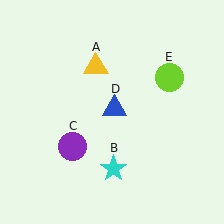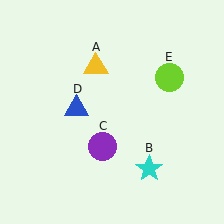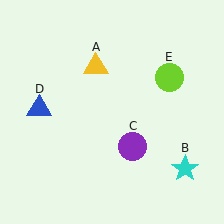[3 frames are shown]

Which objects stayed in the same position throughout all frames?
Yellow triangle (object A) and lime circle (object E) remained stationary.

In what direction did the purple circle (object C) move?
The purple circle (object C) moved right.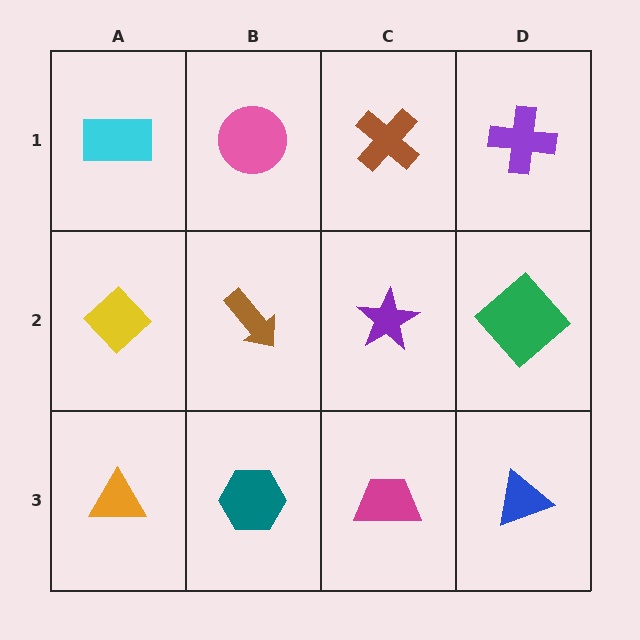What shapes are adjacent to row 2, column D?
A purple cross (row 1, column D), a blue triangle (row 3, column D), a purple star (row 2, column C).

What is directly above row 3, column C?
A purple star.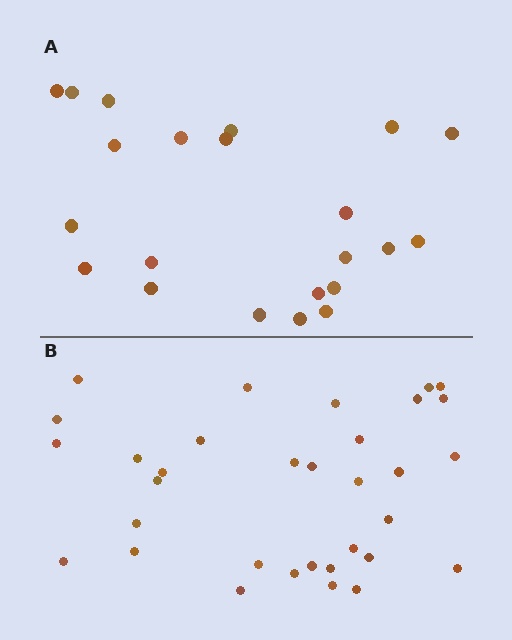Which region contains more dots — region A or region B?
Region B (the bottom region) has more dots.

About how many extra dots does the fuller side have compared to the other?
Region B has roughly 12 or so more dots than region A.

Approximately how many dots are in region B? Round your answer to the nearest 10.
About 30 dots. (The exact count is 33, which rounds to 30.)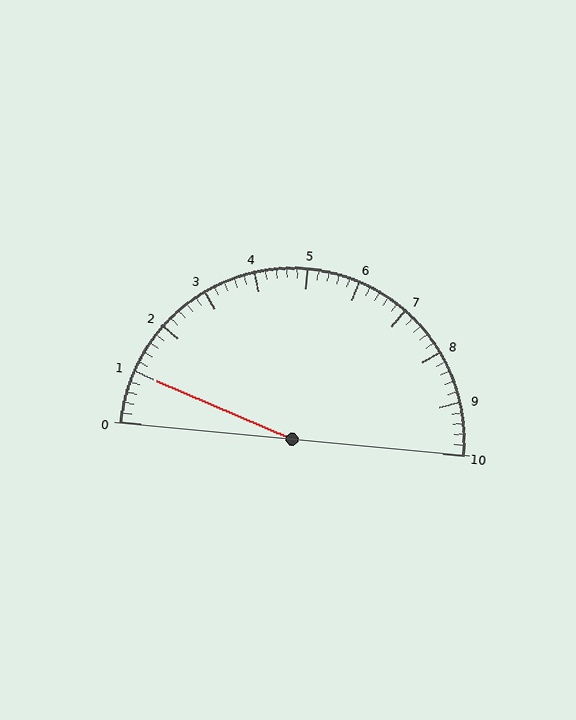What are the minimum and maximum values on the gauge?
The gauge ranges from 0 to 10.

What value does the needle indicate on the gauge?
The needle indicates approximately 1.0.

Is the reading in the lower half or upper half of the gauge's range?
The reading is in the lower half of the range (0 to 10).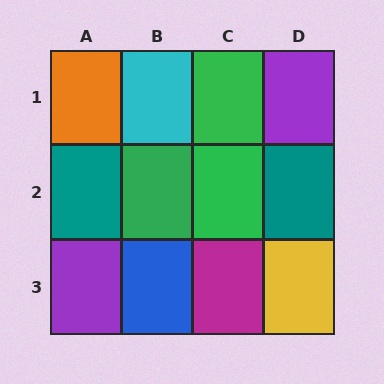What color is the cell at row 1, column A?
Orange.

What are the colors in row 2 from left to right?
Teal, green, green, teal.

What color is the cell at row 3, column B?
Blue.